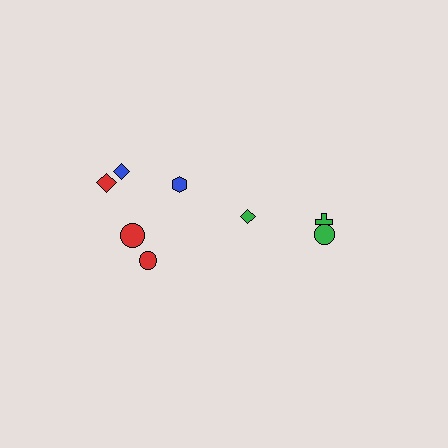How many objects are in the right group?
There are 3 objects.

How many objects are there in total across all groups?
There are 8 objects.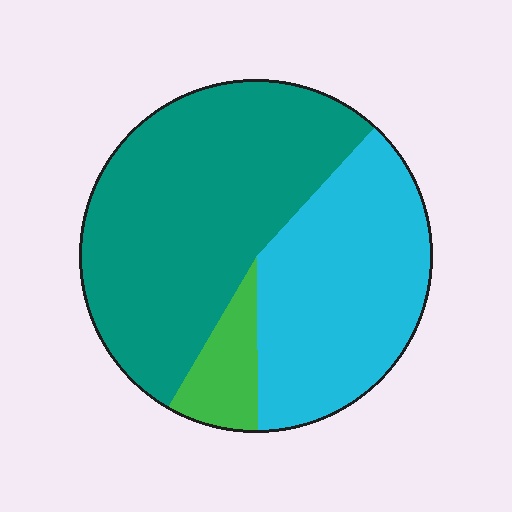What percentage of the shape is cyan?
Cyan covers 38% of the shape.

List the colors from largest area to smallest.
From largest to smallest: teal, cyan, green.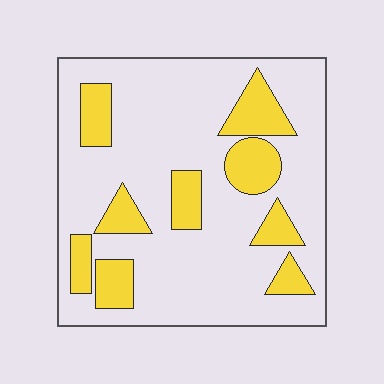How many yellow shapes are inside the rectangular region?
9.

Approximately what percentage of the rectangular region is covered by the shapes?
Approximately 25%.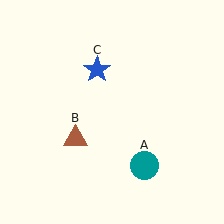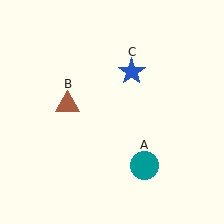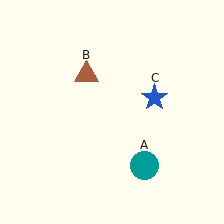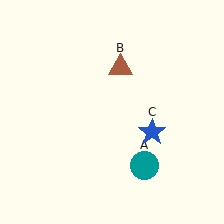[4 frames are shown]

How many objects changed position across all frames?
2 objects changed position: brown triangle (object B), blue star (object C).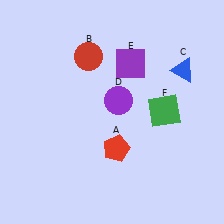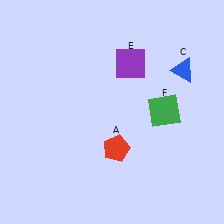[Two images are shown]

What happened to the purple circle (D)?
The purple circle (D) was removed in Image 2. It was in the top-right area of Image 1.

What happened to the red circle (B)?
The red circle (B) was removed in Image 2. It was in the top-left area of Image 1.